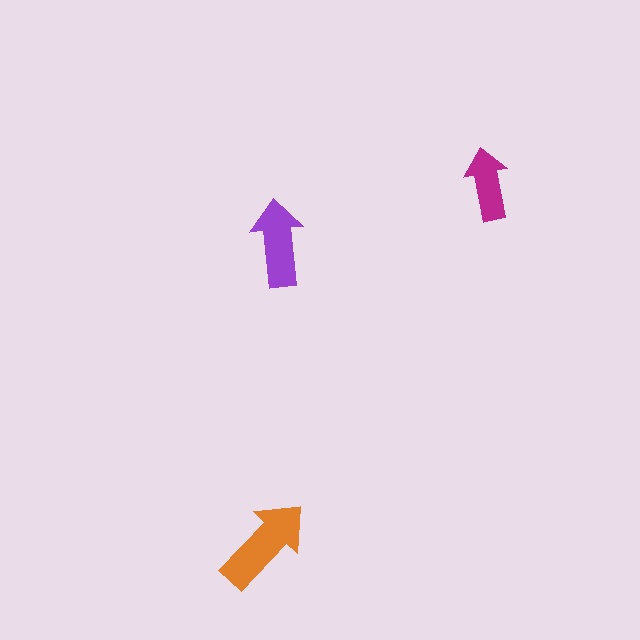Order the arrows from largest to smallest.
the orange one, the purple one, the magenta one.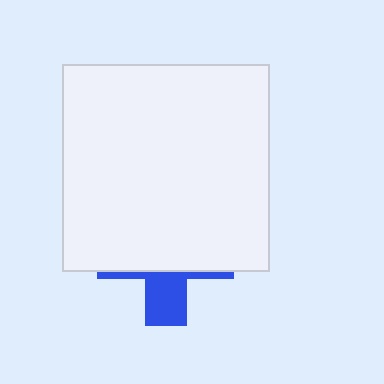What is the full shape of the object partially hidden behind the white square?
The partially hidden object is a blue cross.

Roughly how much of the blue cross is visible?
A small part of it is visible (roughly 31%).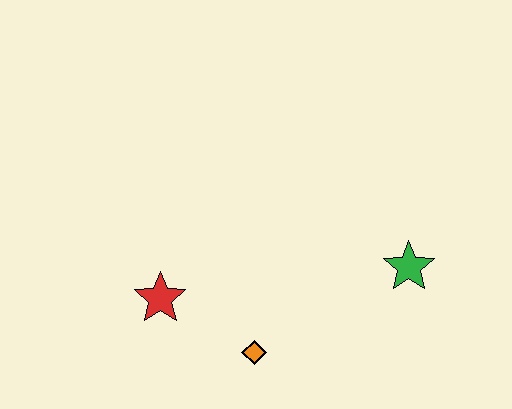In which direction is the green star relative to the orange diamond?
The green star is to the right of the orange diamond.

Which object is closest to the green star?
The orange diamond is closest to the green star.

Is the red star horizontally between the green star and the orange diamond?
No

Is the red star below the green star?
Yes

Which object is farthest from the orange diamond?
The green star is farthest from the orange diamond.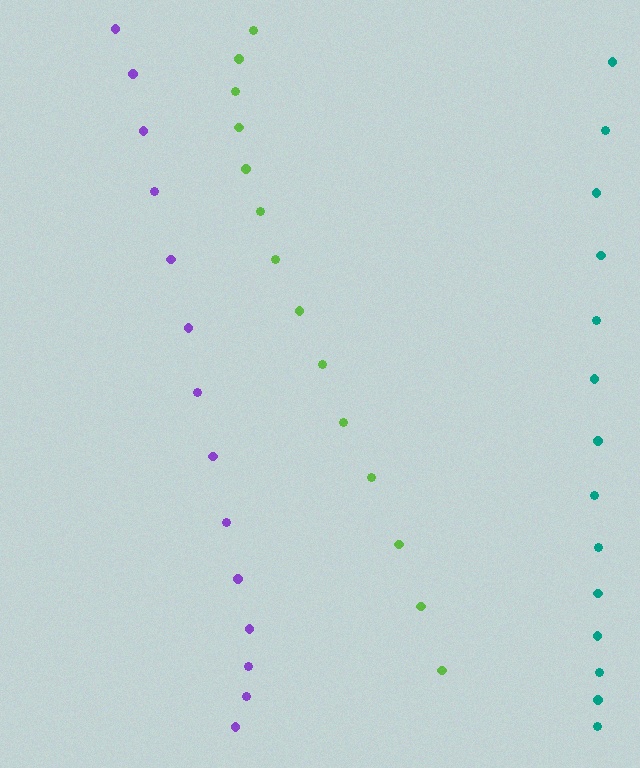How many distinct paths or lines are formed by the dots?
There are 3 distinct paths.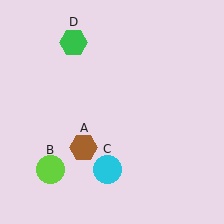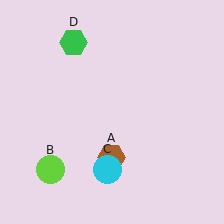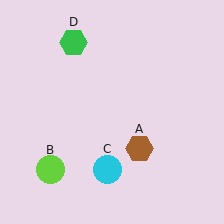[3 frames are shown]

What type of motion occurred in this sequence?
The brown hexagon (object A) rotated counterclockwise around the center of the scene.